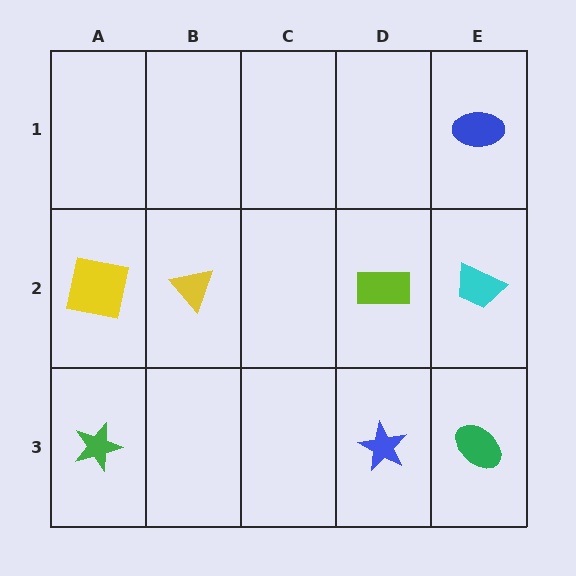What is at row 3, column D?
A blue star.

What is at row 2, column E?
A cyan trapezoid.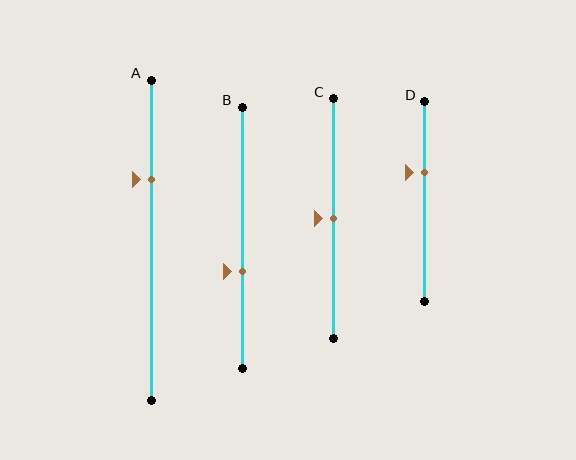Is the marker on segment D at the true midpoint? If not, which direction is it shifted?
No, the marker on segment D is shifted upward by about 14% of the segment length.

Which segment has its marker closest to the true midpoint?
Segment C has its marker closest to the true midpoint.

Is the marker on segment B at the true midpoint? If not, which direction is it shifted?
No, the marker on segment B is shifted downward by about 13% of the segment length.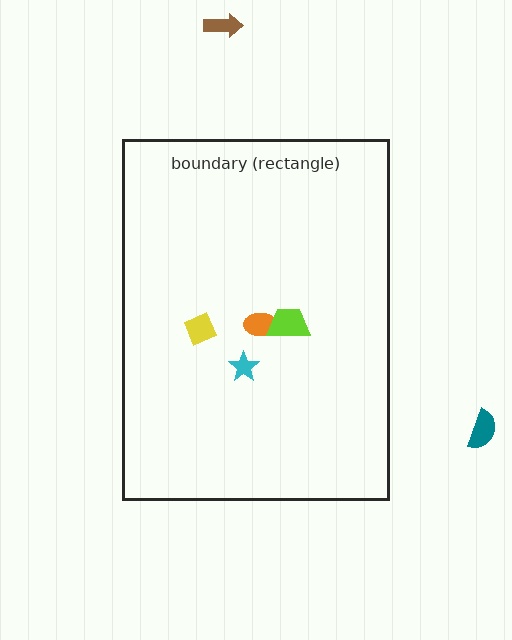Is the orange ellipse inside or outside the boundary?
Inside.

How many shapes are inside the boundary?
4 inside, 2 outside.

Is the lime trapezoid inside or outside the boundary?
Inside.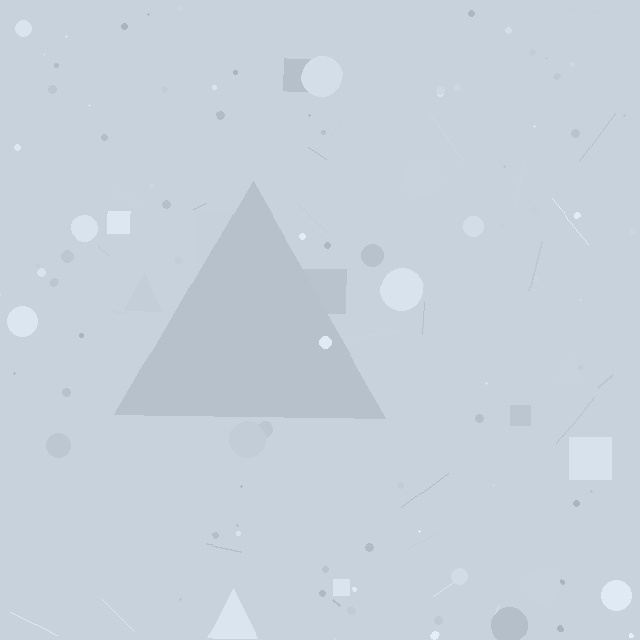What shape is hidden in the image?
A triangle is hidden in the image.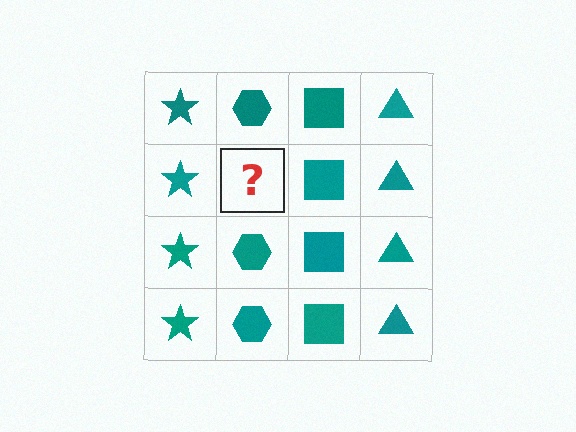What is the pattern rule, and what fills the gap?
The rule is that each column has a consistent shape. The gap should be filled with a teal hexagon.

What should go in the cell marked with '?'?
The missing cell should contain a teal hexagon.